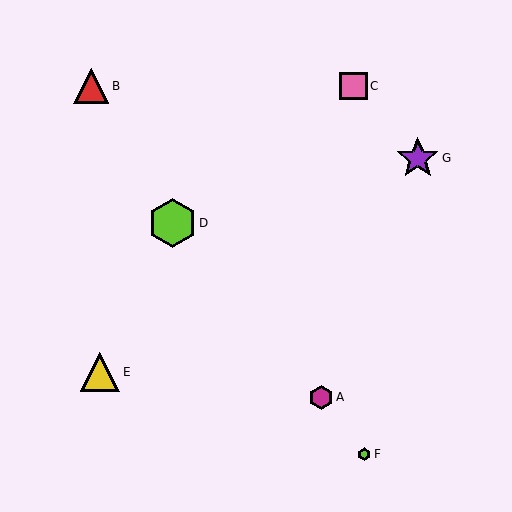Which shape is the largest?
The lime hexagon (labeled D) is the largest.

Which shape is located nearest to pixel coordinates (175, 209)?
The lime hexagon (labeled D) at (172, 223) is nearest to that location.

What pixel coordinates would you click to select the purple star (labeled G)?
Click at (418, 158) to select the purple star G.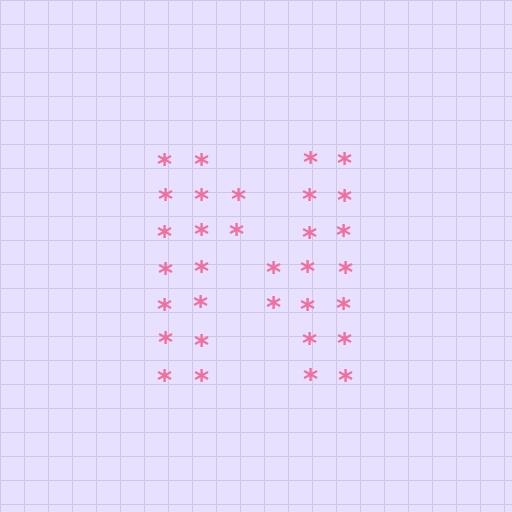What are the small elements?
The small elements are asterisks.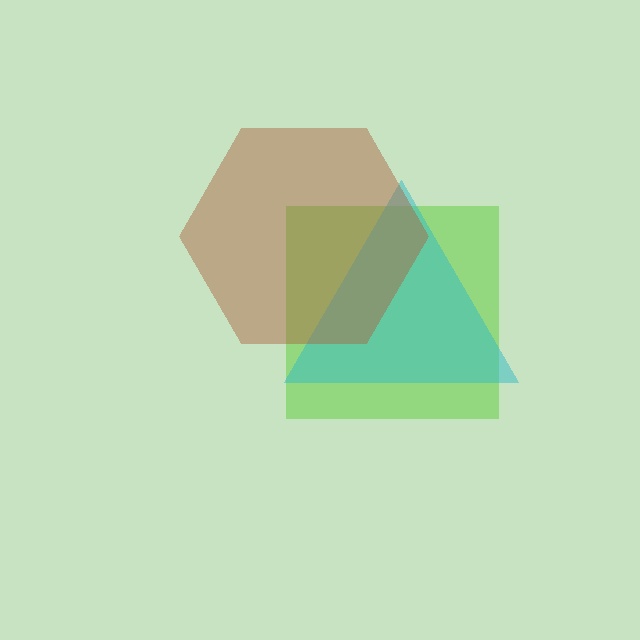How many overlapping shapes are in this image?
There are 3 overlapping shapes in the image.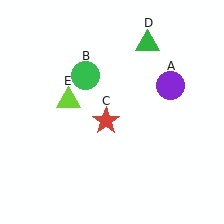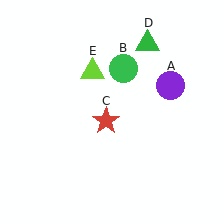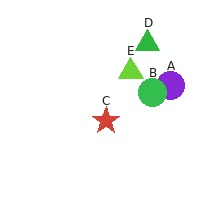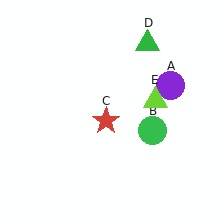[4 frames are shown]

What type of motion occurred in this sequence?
The green circle (object B), lime triangle (object E) rotated clockwise around the center of the scene.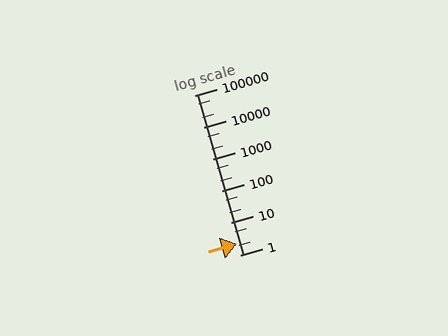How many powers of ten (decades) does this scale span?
The scale spans 5 decades, from 1 to 100000.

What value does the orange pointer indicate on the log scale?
The pointer indicates approximately 2.2.